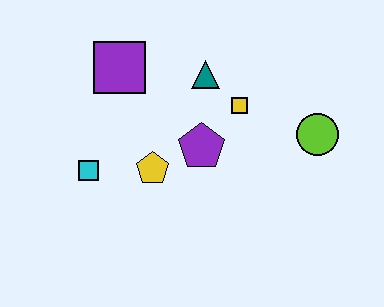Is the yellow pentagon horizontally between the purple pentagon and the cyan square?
Yes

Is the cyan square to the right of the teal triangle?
No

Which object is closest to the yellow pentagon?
The purple pentagon is closest to the yellow pentagon.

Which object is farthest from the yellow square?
The cyan square is farthest from the yellow square.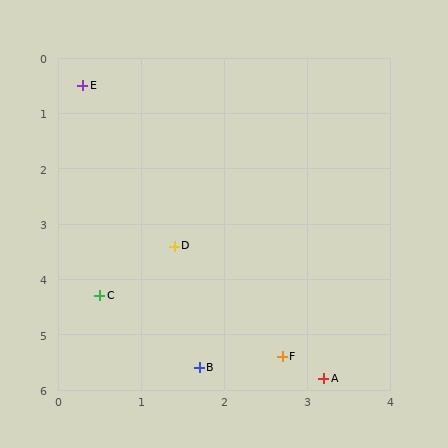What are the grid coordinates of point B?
Point B is at approximately (1.7, 5.6).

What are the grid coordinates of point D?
Point D is at approximately (1.4, 3.4).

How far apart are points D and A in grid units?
Points D and A are about 3.0 grid units apart.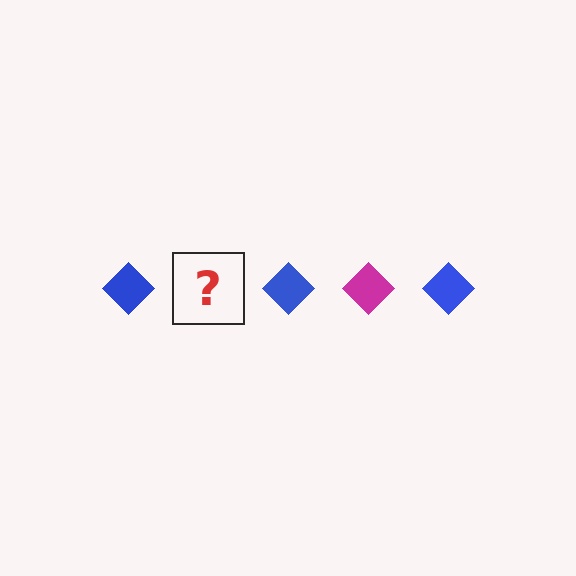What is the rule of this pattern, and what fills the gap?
The rule is that the pattern cycles through blue, magenta diamonds. The gap should be filled with a magenta diamond.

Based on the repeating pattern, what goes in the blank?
The blank should be a magenta diamond.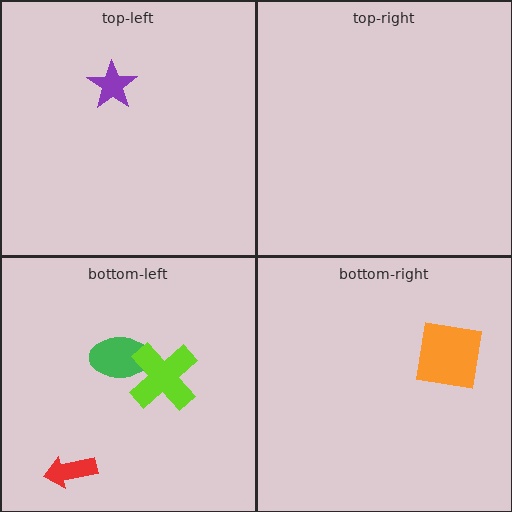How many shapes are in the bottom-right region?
1.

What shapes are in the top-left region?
The purple star.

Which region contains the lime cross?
The bottom-left region.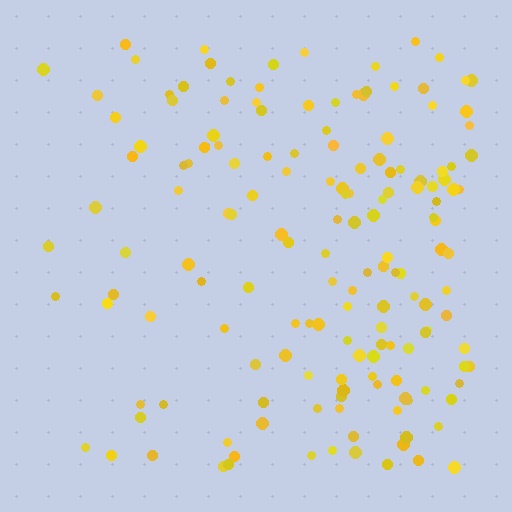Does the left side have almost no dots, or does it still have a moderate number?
Still a moderate number, just noticeably fewer than the right.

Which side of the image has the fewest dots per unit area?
The left.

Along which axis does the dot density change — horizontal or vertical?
Horizontal.